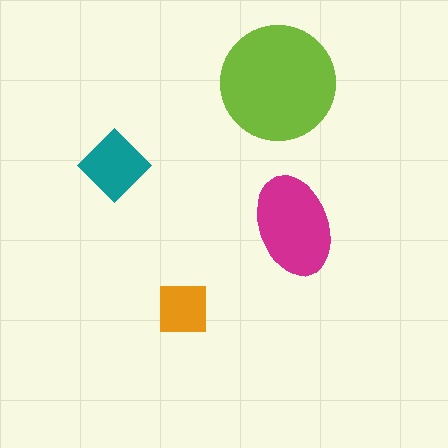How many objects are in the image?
There are 4 objects in the image.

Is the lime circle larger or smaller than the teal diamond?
Larger.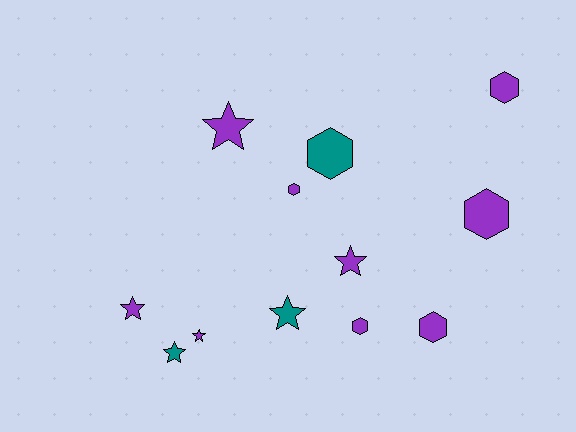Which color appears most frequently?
Purple, with 9 objects.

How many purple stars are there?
There are 4 purple stars.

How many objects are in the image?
There are 12 objects.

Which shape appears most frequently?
Star, with 6 objects.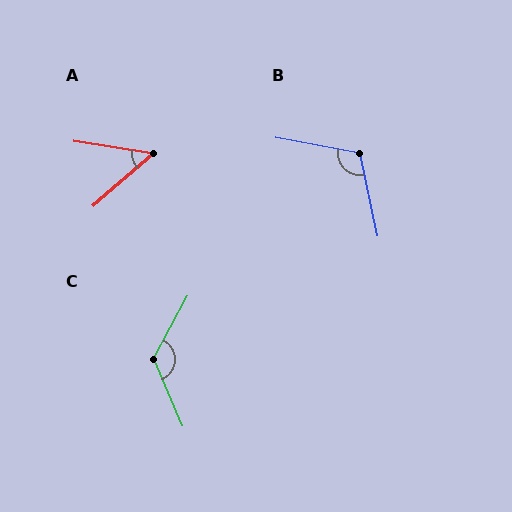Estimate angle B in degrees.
Approximately 113 degrees.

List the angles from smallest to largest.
A (50°), B (113°), C (128°).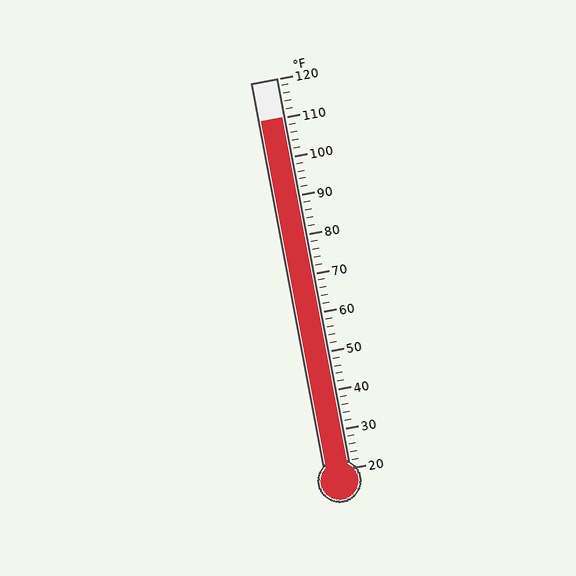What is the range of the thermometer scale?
The thermometer scale ranges from 20°F to 120°F.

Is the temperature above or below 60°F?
The temperature is above 60°F.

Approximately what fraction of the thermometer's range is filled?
The thermometer is filled to approximately 90% of its range.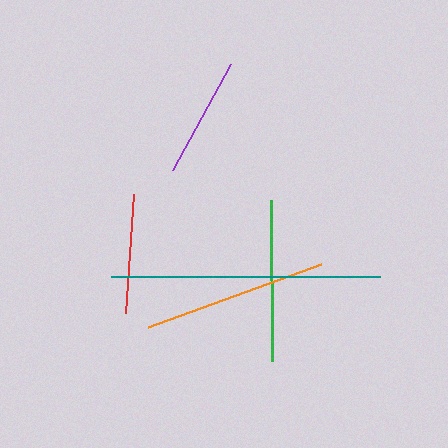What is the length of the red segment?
The red segment is approximately 119 pixels long.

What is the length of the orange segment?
The orange segment is approximately 185 pixels long.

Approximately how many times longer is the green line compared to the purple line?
The green line is approximately 1.3 times the length of the purple line.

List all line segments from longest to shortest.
From longest to shortest: teal, orange, green, purple, red.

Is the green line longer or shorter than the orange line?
The orange line is longer than the green line.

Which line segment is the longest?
The teal line is the longest at approximately 269 pixels.